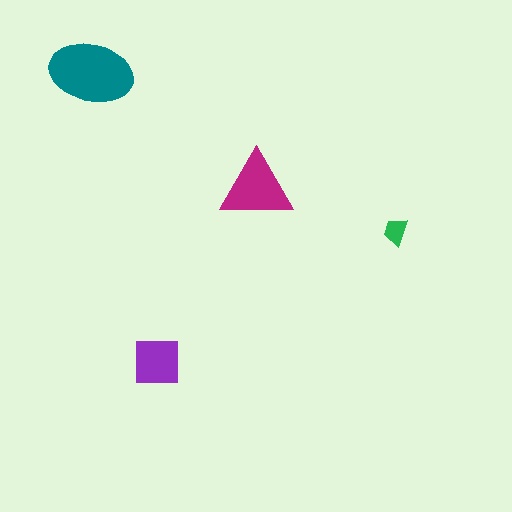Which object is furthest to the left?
The teal ellipse is leftmost.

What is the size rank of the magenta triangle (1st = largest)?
2nd.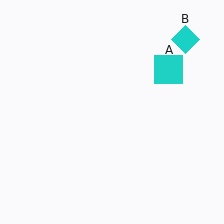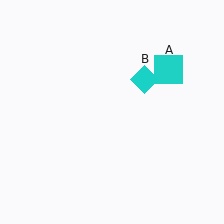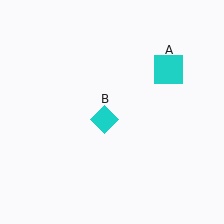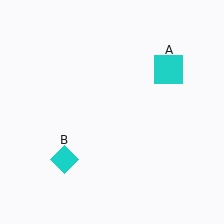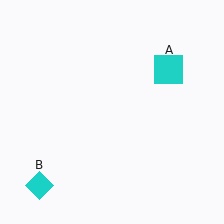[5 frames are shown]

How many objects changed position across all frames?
1 object changed position: cyan diamond (object B).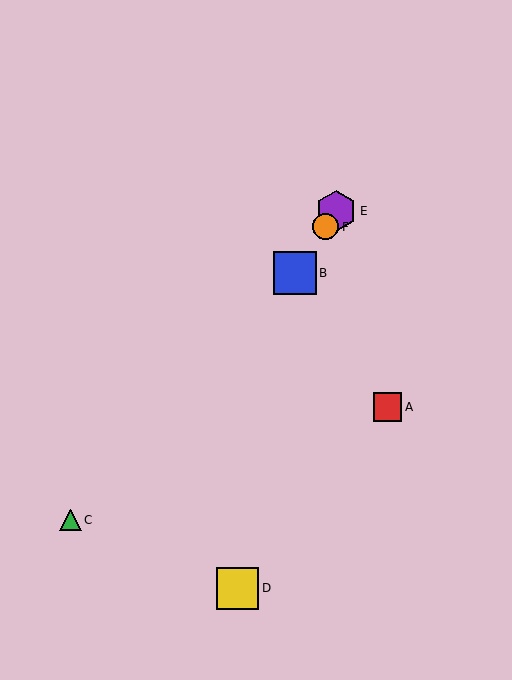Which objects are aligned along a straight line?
Objects B, E, F are aligned along a straight line.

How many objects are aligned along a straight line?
3 objects (B, E, F) are aligned along a straight line.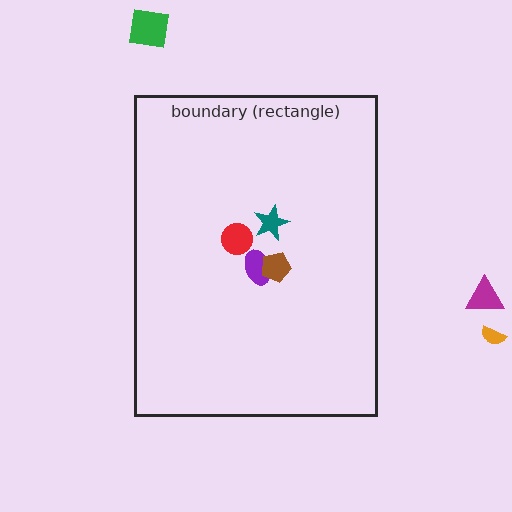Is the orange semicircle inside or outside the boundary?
Outside.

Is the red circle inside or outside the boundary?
Inside.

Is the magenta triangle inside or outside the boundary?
Outside.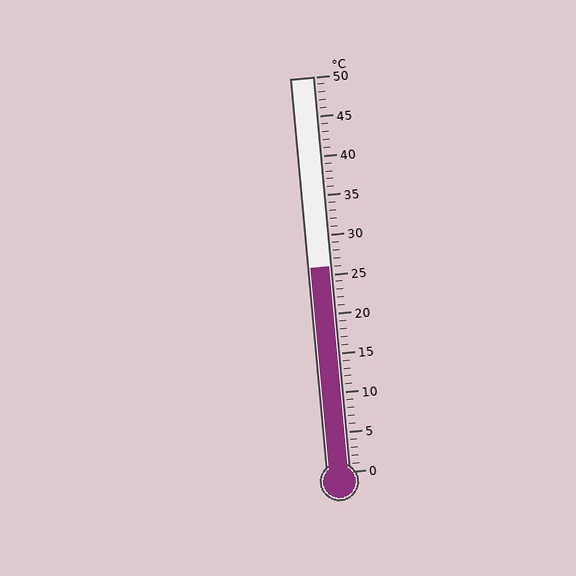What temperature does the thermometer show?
The thermometer shows approximately 26°C.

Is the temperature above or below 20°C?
The temperature is above 20°C.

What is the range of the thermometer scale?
The thermometer scale ranges from 0°C to 50°C.